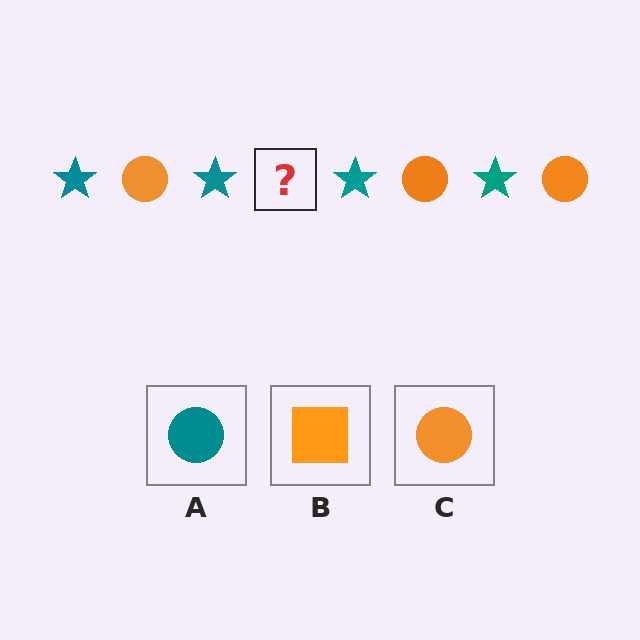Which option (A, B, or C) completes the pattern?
C.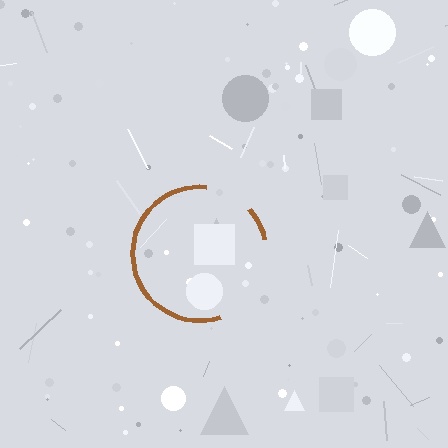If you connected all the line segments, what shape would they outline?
They would outline a circle.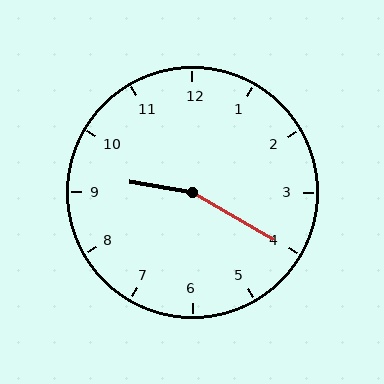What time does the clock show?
9:20.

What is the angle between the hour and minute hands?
Approximately 160 degrees.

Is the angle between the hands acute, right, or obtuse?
It is obtuse.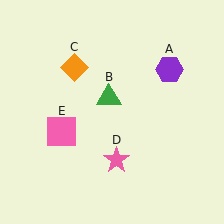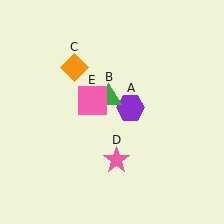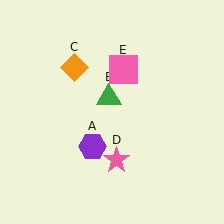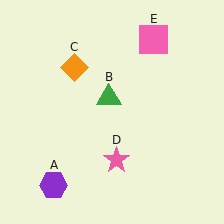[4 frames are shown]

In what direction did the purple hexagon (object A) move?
The purple hexagon (object A) moved down and to the left.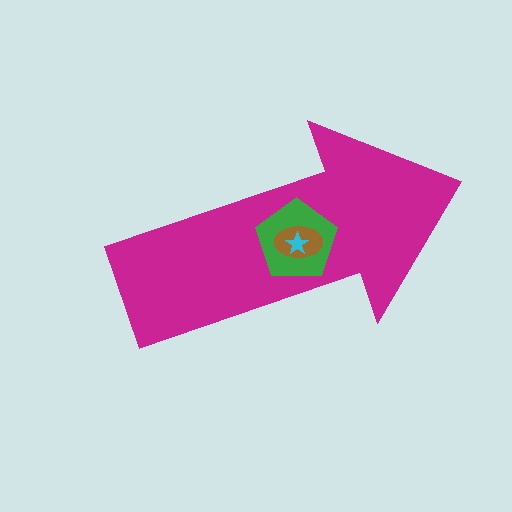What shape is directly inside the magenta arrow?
The green pentagon.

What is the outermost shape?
The magenta arrow.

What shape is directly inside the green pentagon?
The brown ellipse.